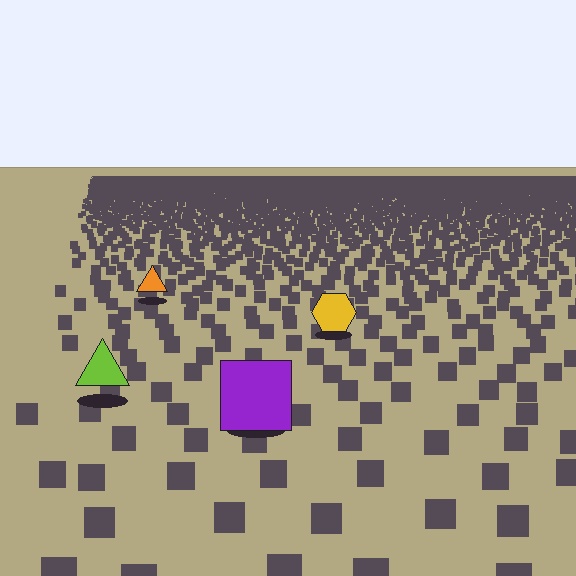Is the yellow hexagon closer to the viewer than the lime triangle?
No. The lime triangle is closer — you can tell from the texture gradient: the ground texture is coarser near it.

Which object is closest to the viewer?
The purple square is closest. The texture marks near it are larger and more spread out.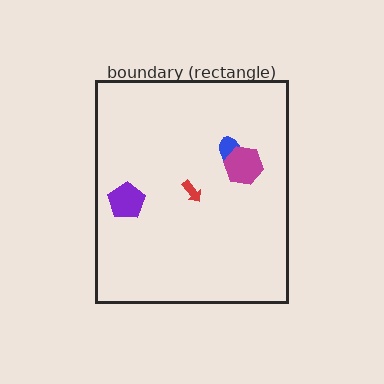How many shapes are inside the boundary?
4 inside, 0 outside.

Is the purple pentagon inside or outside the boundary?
Inside.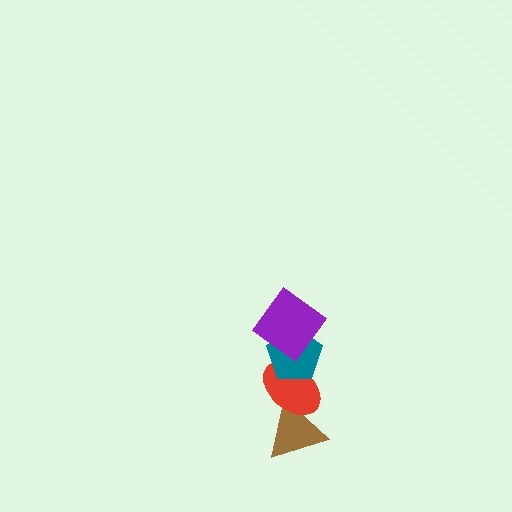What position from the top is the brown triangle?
The brown triangle is 4th from the top.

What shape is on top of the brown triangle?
The red ellipse is on top of the brown triangle.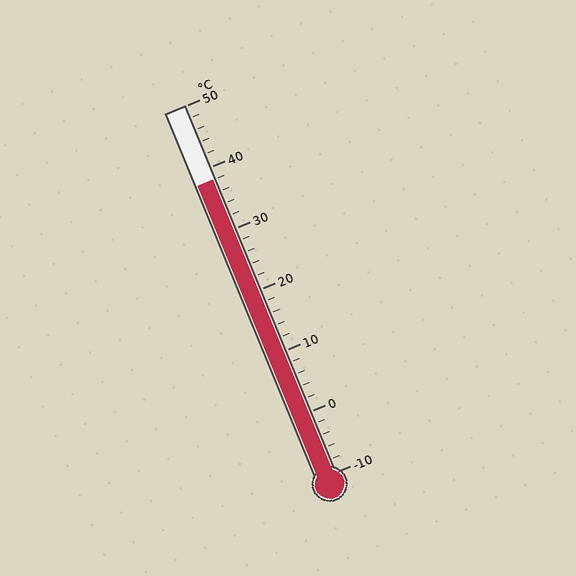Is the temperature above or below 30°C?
The temperature is above 30°C.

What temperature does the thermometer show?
The thermometer shows approximately 38°C.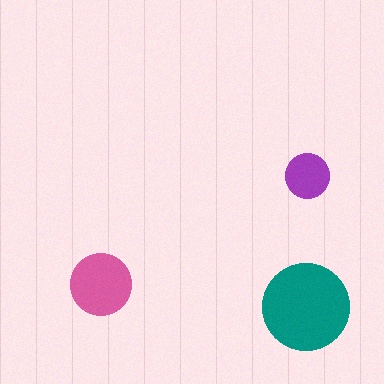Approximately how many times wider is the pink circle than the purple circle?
About 1.5 times wider.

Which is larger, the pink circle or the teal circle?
The teal one.